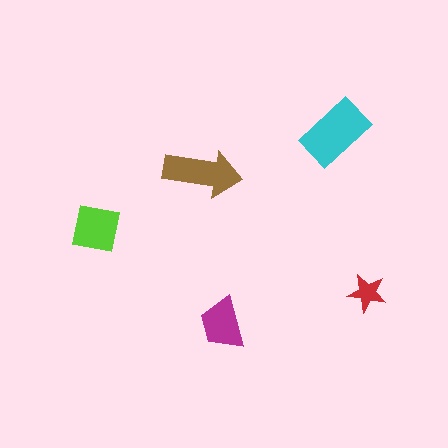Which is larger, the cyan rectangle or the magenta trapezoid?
The cyan rectangle.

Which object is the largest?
The cyan rectangle.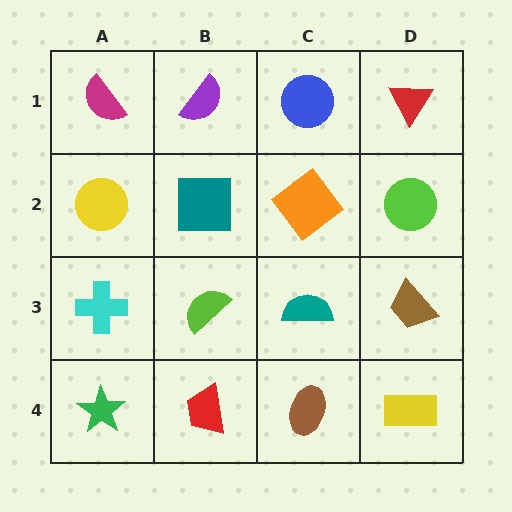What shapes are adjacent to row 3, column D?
A lime circle (row 2, column D), a yellow rectangle (row 4, column D), a teal semicircle (row 3, column C).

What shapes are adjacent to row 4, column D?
A brown trapezoid (row 3, column D), a brown ellipse (row 4, column C).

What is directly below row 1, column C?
An orange diamond.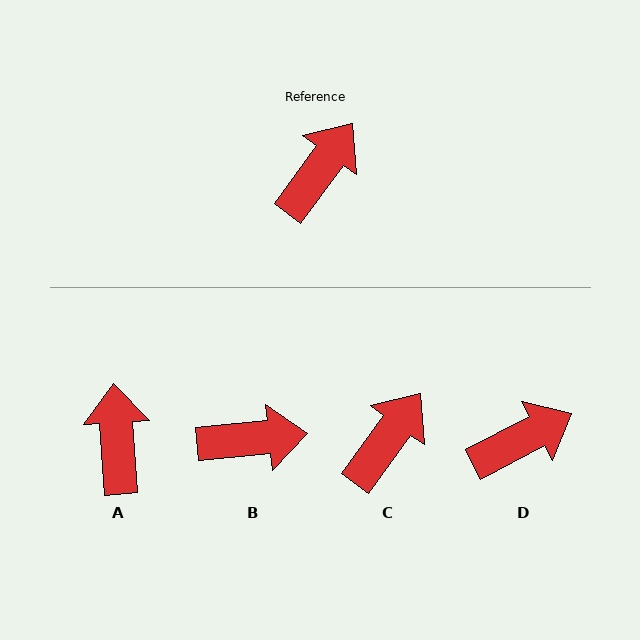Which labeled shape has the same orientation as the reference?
C.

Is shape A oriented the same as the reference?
No, it is off by about 40 degrees.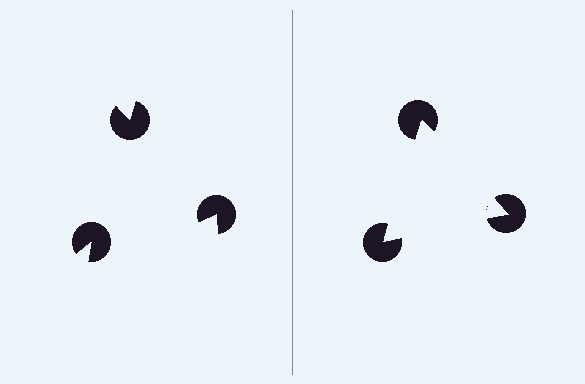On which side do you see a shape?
An illusory triangle appears on the right side. On the left side the wedge cuts are rotated, so no coherent shape forms.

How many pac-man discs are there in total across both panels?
6 — 3 on each side.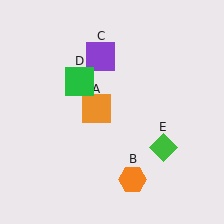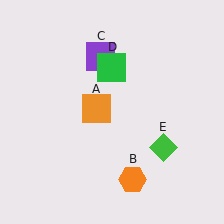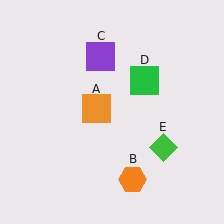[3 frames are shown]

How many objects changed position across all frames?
1 object changed position: green square (object D).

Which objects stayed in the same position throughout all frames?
Orange square (object A) and orange hexagon (object B) and purple square (object C) and green diamond (object E) remained stationary.